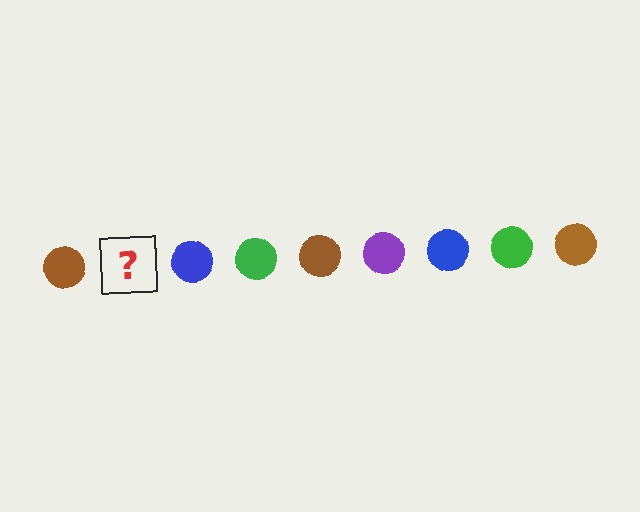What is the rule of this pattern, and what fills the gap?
The rule is that the pattern cycles through brown, purple, blue, green circles. The gap should be filled with a purple circle.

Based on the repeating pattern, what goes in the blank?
The blank should be a purple circle.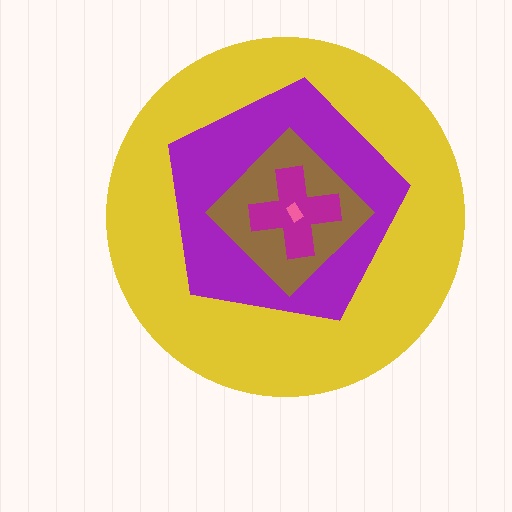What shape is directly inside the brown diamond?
The magenta cross.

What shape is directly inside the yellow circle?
The purple pentagon.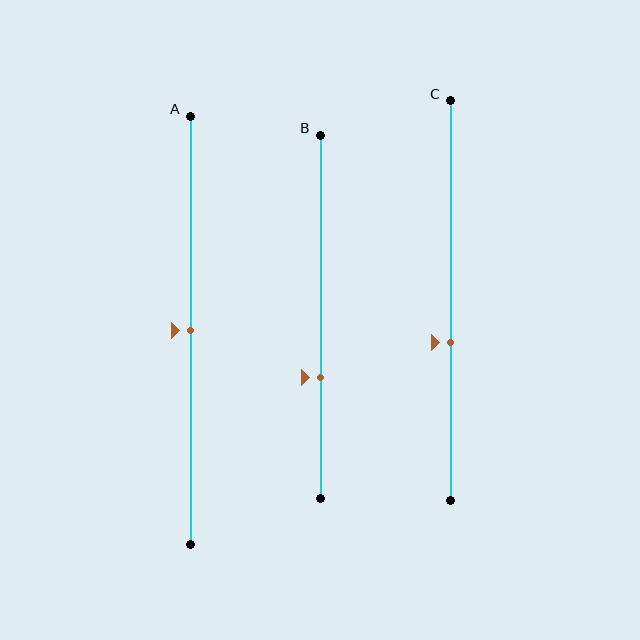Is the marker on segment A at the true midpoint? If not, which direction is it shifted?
Yes, the marker on segment A is at the true midpoint.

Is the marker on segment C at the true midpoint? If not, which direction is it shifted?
No, the marker on segment C is shifted downward by about 11% of the segment length.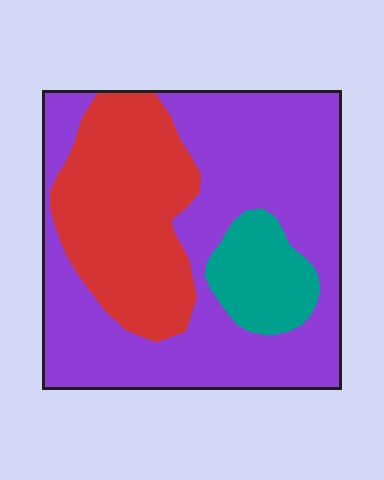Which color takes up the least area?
Teal, at roughly 10%.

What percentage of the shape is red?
Red covers 30% of the shape.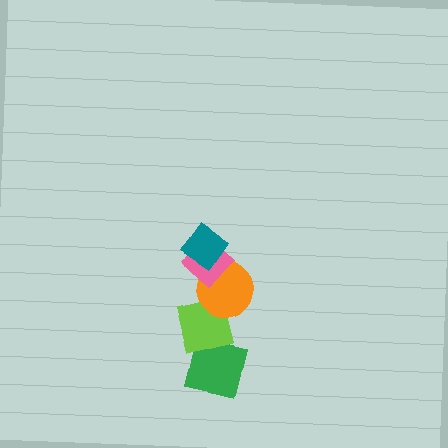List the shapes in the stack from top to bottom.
From top to bottom: the teal diamond, the pink diamond, the orange circle, the lime square, the green square.